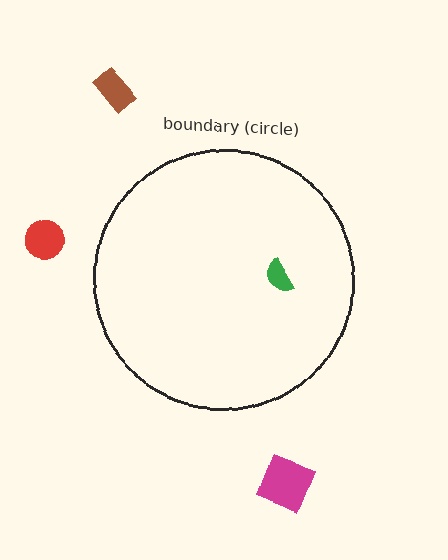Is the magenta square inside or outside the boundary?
Outside.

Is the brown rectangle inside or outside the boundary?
Outside.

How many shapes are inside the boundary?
1 inside, 3 outside.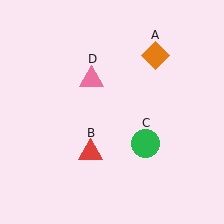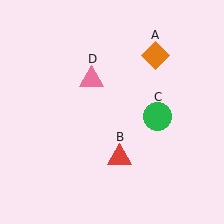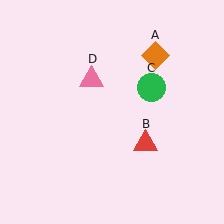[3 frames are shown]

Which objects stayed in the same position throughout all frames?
Orange diamond (object A) and pink triangle (object D) remained stationary.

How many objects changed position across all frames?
2 objects changed position: red triangle (object B), green circle (object C).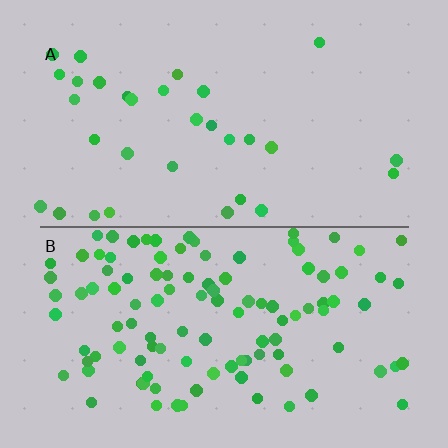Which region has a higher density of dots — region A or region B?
B (the bottom).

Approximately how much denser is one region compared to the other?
Approximately 3.5× — region B over region A.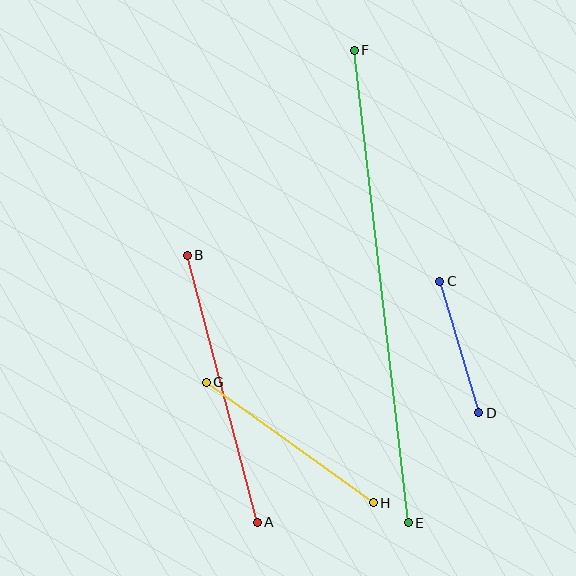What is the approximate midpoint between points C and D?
The midpoint is at approximately (459, 347) pixels.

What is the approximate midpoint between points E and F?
The midpoint is at approximately (381, 286) pixels.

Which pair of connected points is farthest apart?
Points E and F are farthest apart.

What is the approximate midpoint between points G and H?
The midpoint is at approximately (290, 442) pixels.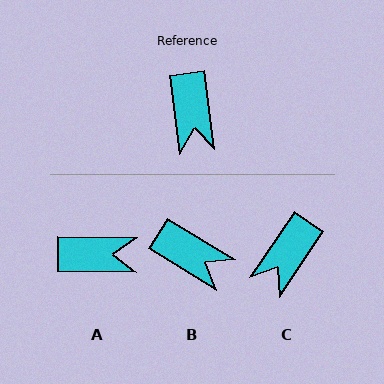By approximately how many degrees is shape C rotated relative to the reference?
Approximately 42 degrees clockwise.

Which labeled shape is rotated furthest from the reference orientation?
A, about 82 degrees away.